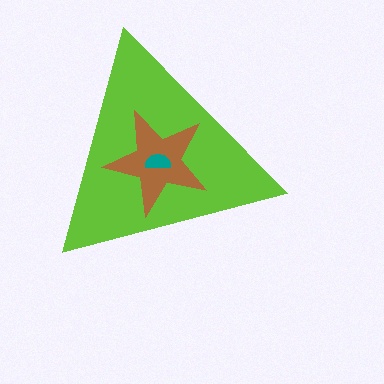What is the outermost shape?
The lime triangle.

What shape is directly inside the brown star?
The teal semicircle.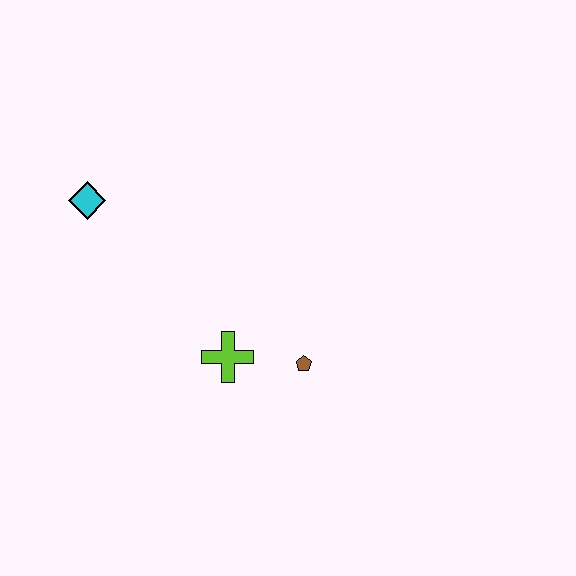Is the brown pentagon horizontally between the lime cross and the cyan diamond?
No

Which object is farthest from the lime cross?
The cyan diamond is farthest from the lime cross.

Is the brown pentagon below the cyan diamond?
Yes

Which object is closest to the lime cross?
The brown pentagon is closest to the lime cross.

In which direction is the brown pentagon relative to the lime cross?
The brown pentagon is to the right of the lime cross.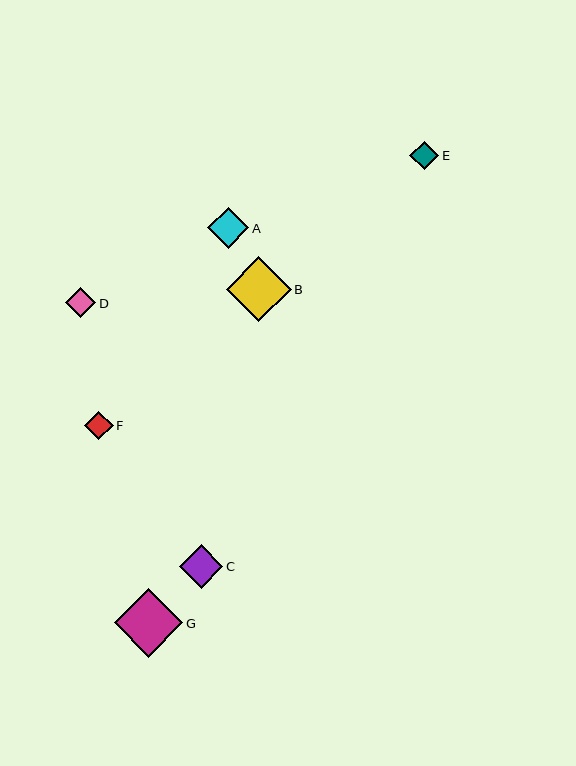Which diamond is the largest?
Diamond G is the largest with a size of approximately 68 pixels.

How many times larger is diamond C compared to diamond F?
Diamond C is approximately 1.5 times the size of diamond F.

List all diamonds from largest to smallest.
From largest to smallest: G, B, C, A, D, E, F.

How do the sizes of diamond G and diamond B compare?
Diamond G and diamond B are approximately the same size.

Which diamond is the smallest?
Diamond F is the smallest with a size of approximately 29 pixels.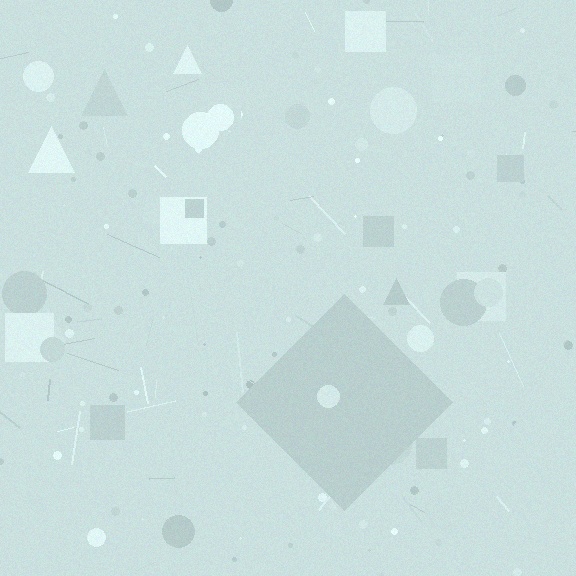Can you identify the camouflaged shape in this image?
The camouflaged shape is a diamond.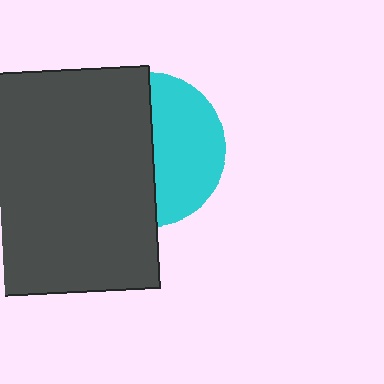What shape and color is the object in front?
The object in front is a dark gray square.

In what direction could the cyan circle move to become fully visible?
The cyan circle could move right. That would shift it out from behind the dark gray square entirely.